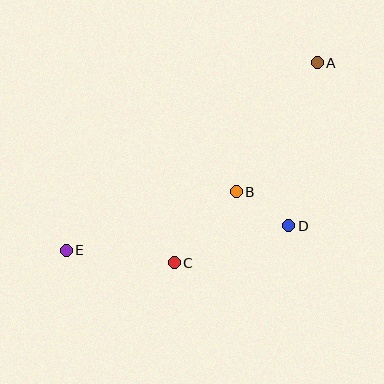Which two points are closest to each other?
Points B and D are closest to each other.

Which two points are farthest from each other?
Points A and E are farthest from each other.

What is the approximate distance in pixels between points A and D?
The distance between A and D is approximately 166 pixels.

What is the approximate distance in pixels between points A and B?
The distance between A and B is approximately 152 pixels.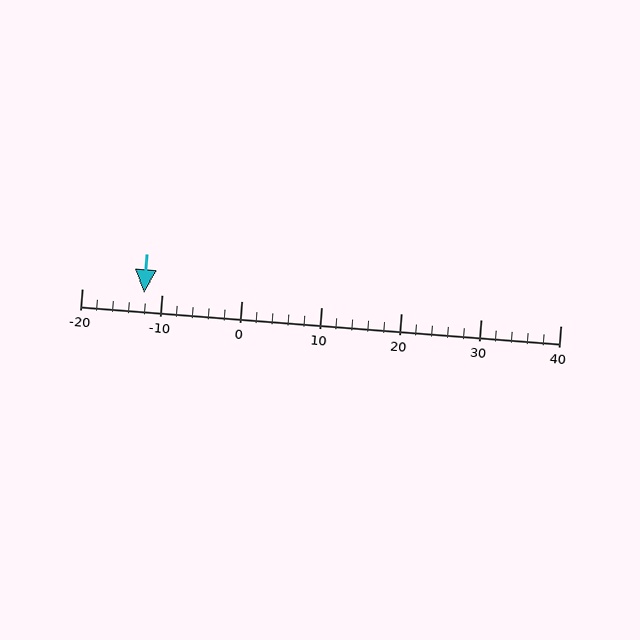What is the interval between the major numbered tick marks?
The major tick marks are spaced 10 units apart.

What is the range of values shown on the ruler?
The ruler shows values from -20 to 40.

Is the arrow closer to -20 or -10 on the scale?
The arrow is closer to -10.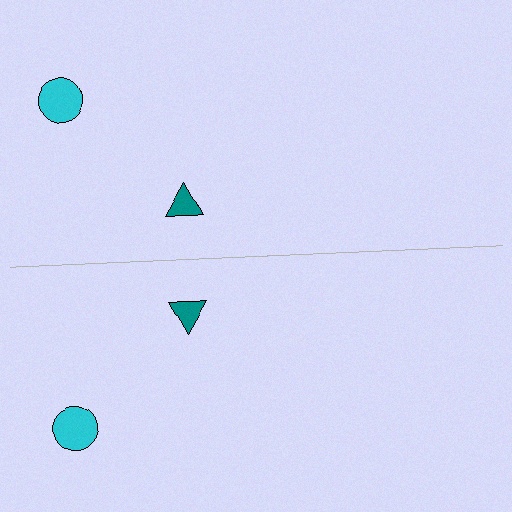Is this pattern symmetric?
Yes, this pattern has bilateral (reflection) symmetry.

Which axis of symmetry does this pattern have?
The pattern has a horizontal axis of symmetry running through the center of the image.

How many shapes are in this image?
There are 4 shapes in this image.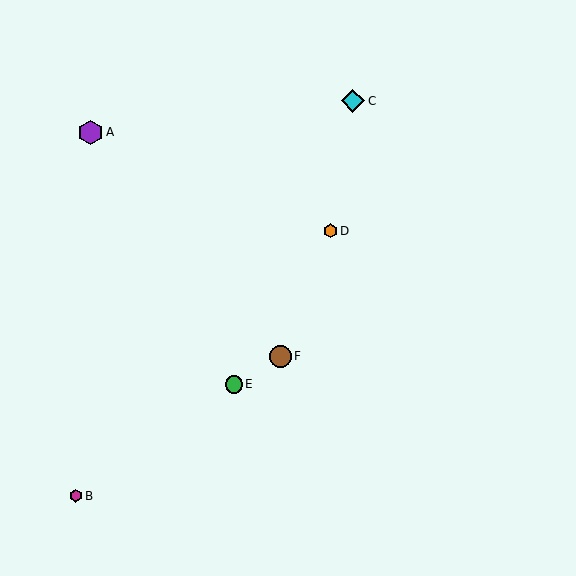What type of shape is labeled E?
Shape E is a green circle.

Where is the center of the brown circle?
The center of the brown circle is at (280, 356).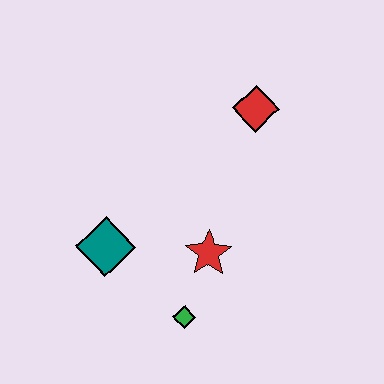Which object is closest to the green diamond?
The red star is closest to the green diamond.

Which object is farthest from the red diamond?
The green diamond is farthest from the red diamond.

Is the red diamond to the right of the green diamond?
Yes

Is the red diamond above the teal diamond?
Yes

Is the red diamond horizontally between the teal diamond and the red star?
No